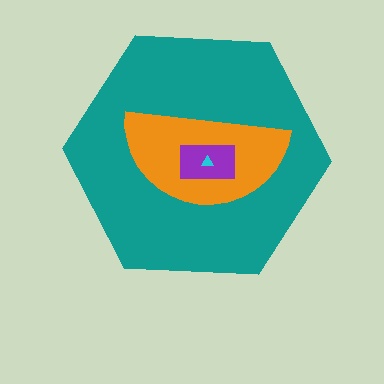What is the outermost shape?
The teal hexagon.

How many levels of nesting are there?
4.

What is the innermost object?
The cyan triangle.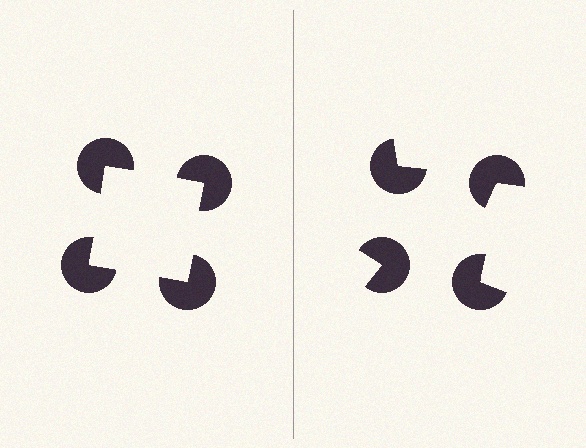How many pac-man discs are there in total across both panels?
8 — 4 on each side.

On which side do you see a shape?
An illusory square appears on the left side. On the right side the wedge cuts are rotated, so no coherent shape forms.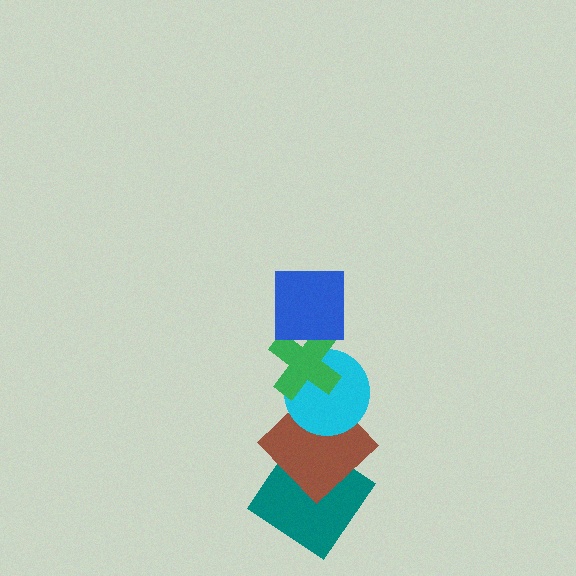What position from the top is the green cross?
The green cross is 2nd from the top.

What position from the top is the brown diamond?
The brown diamond is 4th from the top.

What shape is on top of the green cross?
The blue square is on top of the green cross.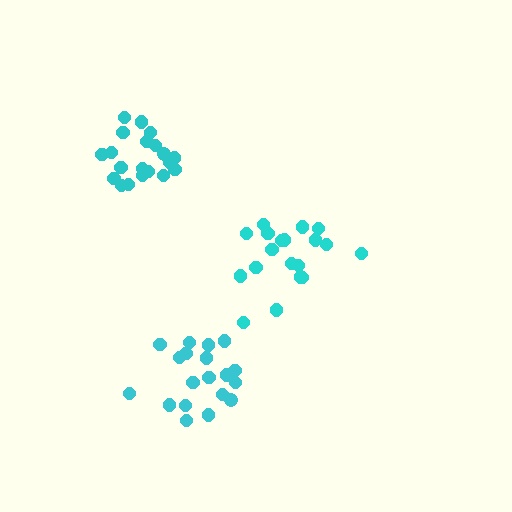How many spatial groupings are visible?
There are 3 spatial groupings.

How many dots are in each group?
Group 1: 19 dots, Group 2: 19 dots, Group 3: 20 dots (58 total).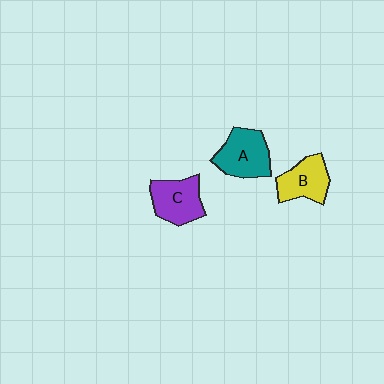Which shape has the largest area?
Shape A (teal).